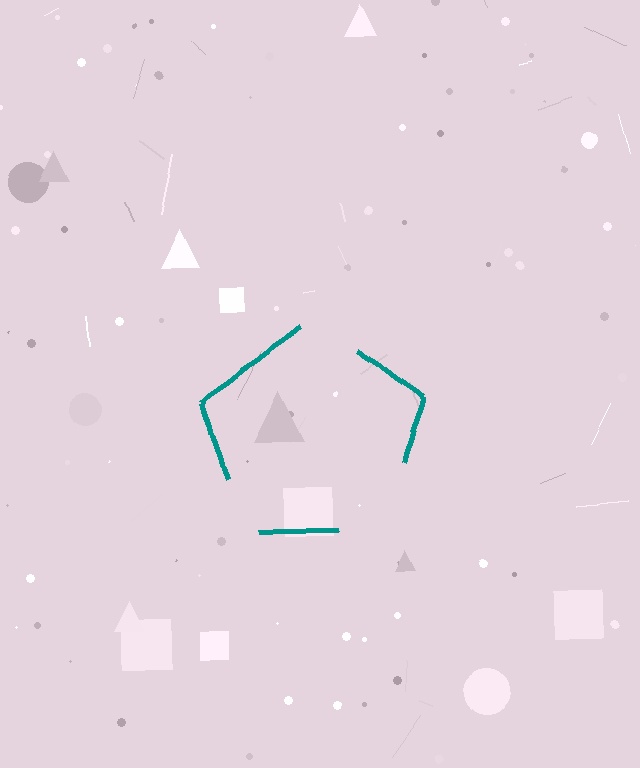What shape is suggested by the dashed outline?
The dashed outline suggests a pentagon.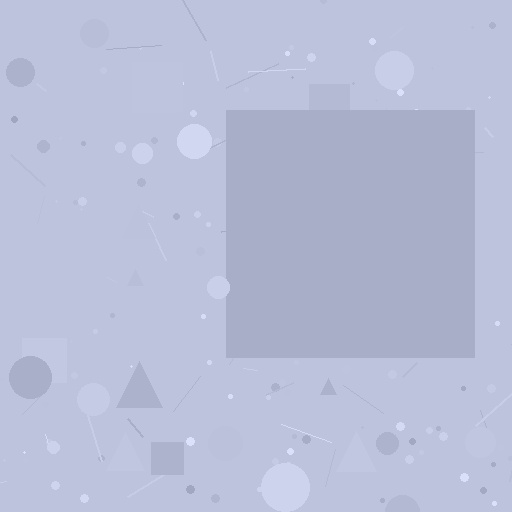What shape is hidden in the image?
A square is hidden in the image.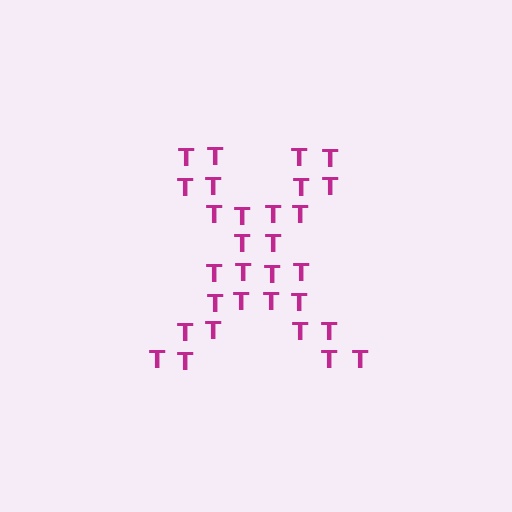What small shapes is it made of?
It is made of small letter T's.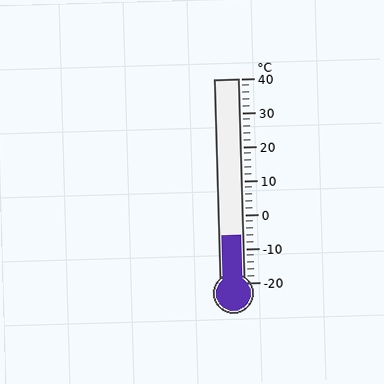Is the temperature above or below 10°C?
The temperature is below 10°C.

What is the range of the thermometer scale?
The thermometer scale ranges from -20°C to 40°C.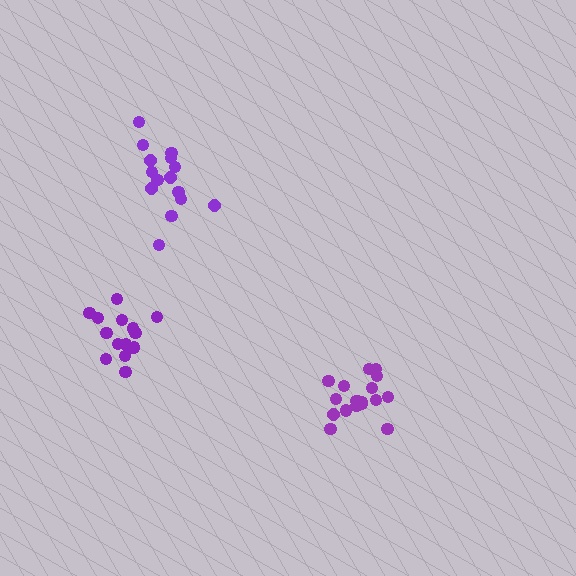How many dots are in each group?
Group 1: 15 dots, Group 2: 18 dots, Group 3: 15 dots (48 total).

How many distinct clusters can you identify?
There are 3 distinct clusters.